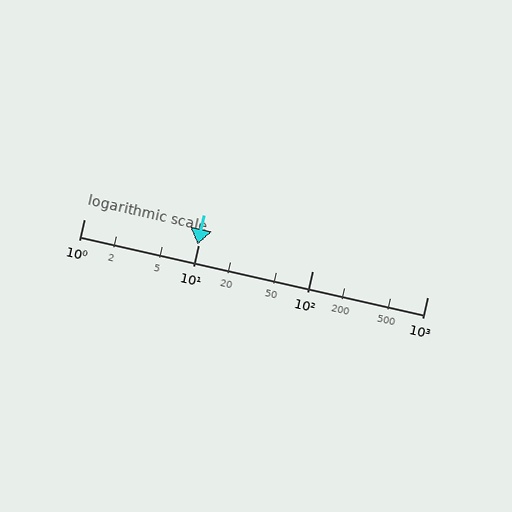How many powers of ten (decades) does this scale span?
The scale spans 3 decades, from 1 to 1000.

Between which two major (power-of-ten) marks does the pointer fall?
The pointer is between 1 and 10.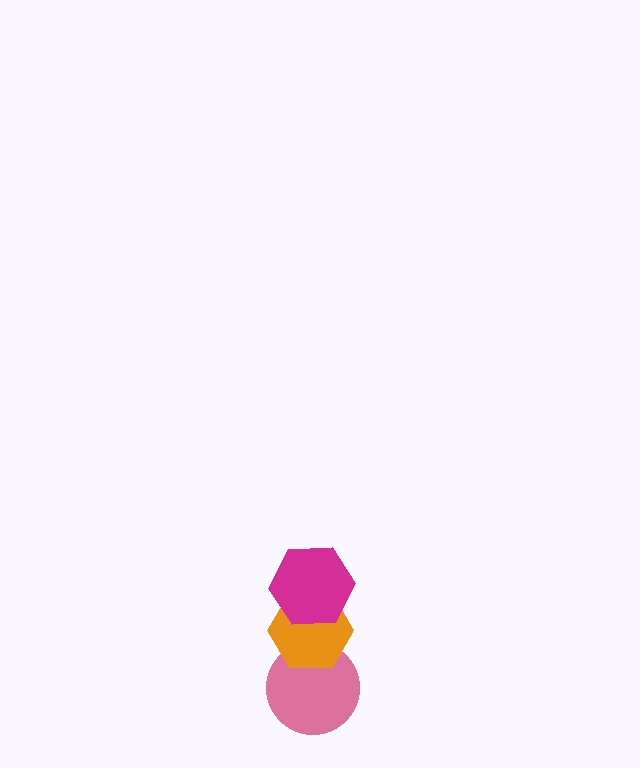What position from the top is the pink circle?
The pink circle is 3rd from the top.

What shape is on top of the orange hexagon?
The magenta hexagon is on top of the orange hexagon.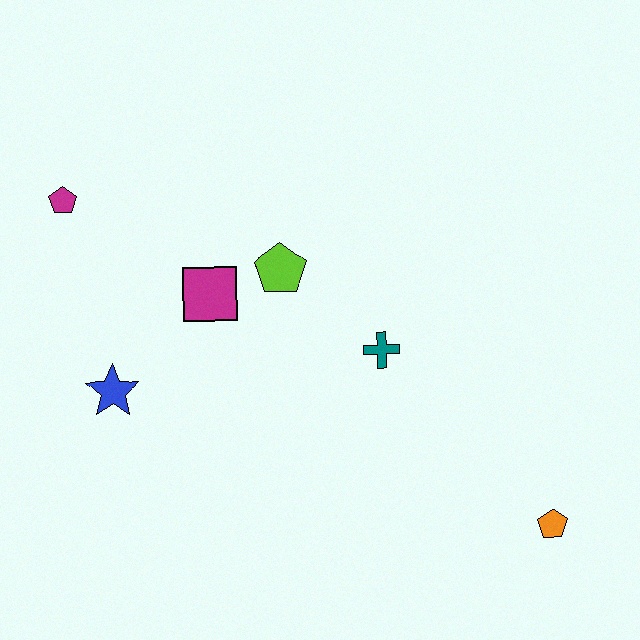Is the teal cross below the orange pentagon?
No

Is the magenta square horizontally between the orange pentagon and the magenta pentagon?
Yes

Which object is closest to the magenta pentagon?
The magenta square is closest to the magenta pentagon.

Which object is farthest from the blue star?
The orange pentagon is farthest from the blue star.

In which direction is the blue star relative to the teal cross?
The blue star is to the left of the teal cross.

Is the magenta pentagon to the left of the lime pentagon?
Yes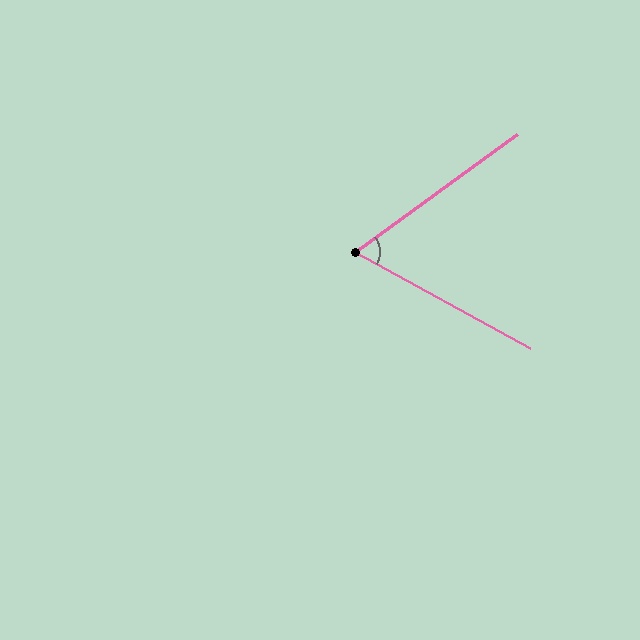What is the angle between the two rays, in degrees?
Approximately 65 degrees.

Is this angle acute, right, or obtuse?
It is acute.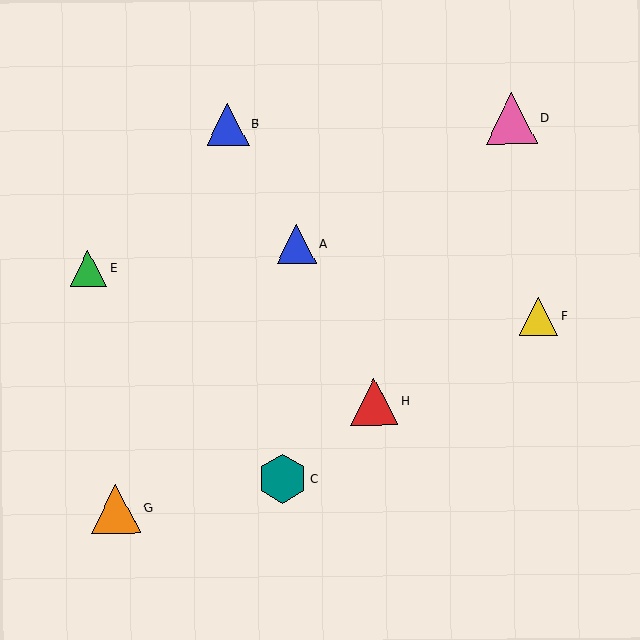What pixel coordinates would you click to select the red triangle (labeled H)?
Click at (374, 402) to select the red triangle H.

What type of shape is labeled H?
Shape H is a red triangle.